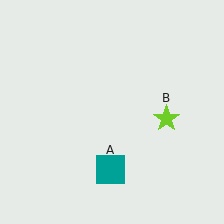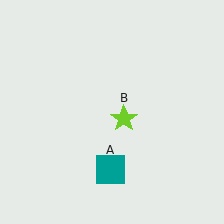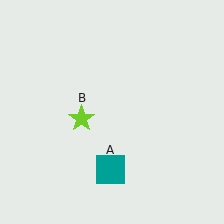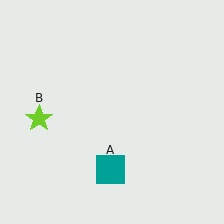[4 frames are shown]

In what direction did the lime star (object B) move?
The lime star (object B) moved left.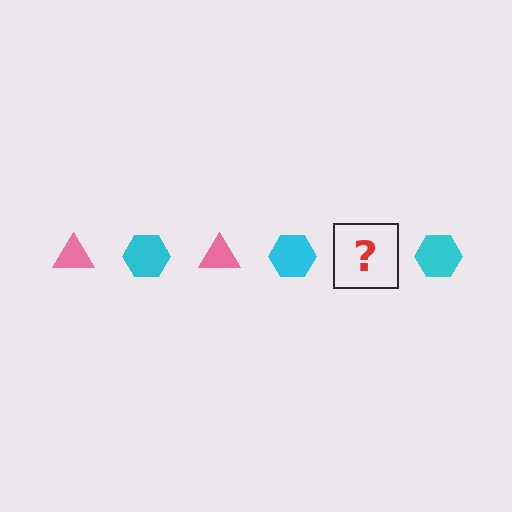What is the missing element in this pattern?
The missing element is a pink triangle.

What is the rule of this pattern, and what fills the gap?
The rule is that the pattern alternates between pink triangle and cyan hexagon. The gap should be filled with a pink triangle.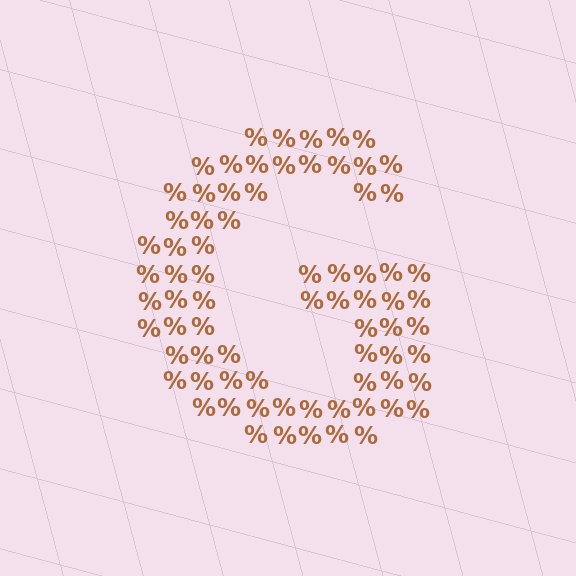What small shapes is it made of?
It is made of small percent signs.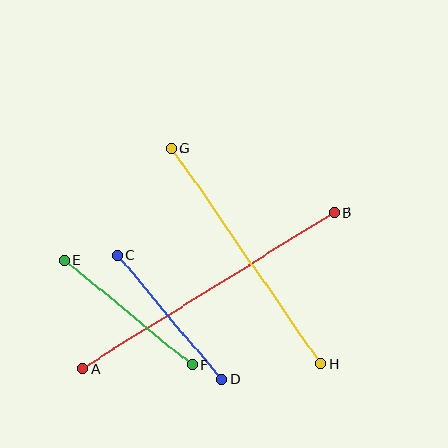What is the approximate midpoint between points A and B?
The midpoint is at approximately (208, 291) pixels.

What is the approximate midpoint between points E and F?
The midpoint is at approximately (128, 313) pixels.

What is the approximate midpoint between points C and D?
The midpoint is at approximately (170, 317) pixels.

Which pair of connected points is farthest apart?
Points A and B are farthest apart.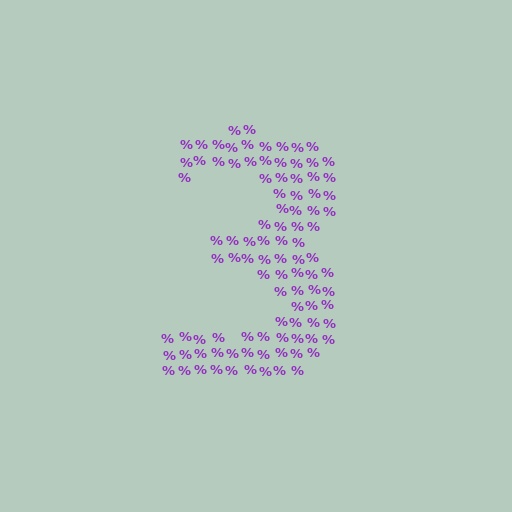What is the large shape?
The large shape is the digit 3.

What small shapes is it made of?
It is made of small percent signs.